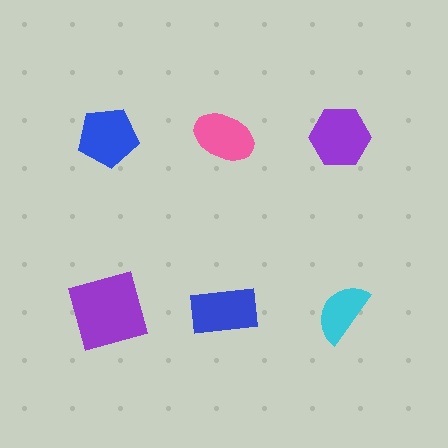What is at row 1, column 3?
A purple hexagon.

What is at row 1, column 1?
A blue pentagon.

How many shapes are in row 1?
3 shapes.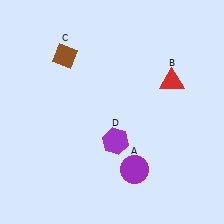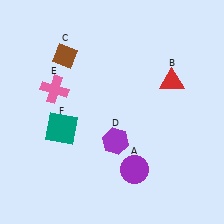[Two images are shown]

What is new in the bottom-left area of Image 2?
A teal square (F) was added in the bottom-left area of Image 2.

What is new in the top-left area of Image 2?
A pink cross (E) was added in the top-left area of Image 2.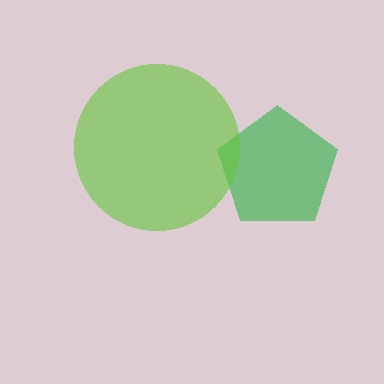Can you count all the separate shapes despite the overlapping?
Yes, there are 2 separate shapes.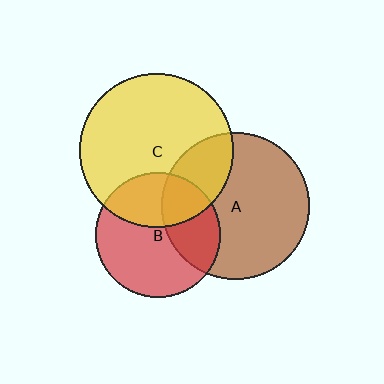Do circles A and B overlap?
Yes.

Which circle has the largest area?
Circle C (yellow).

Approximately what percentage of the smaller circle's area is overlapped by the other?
Approximately 35%.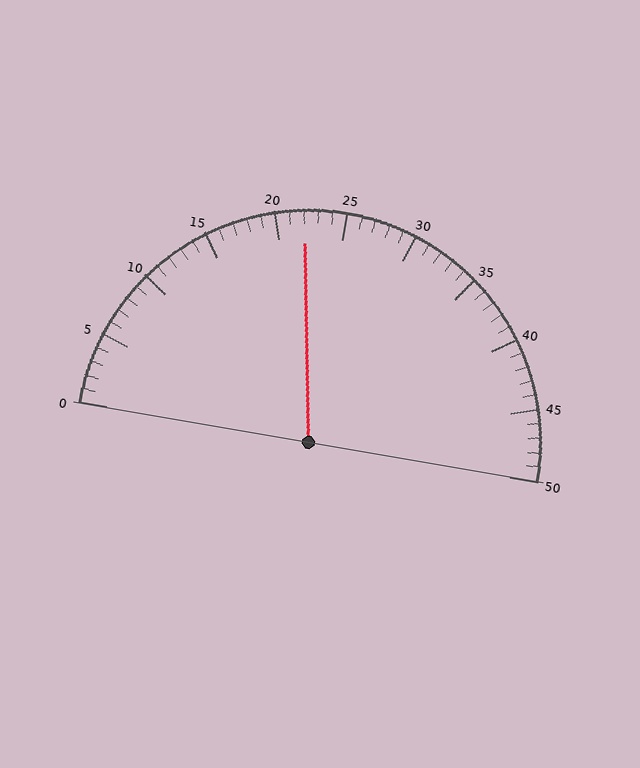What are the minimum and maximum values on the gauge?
The gauge ranges from 0 to 50.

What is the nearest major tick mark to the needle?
The nearest major tick mark is 20.